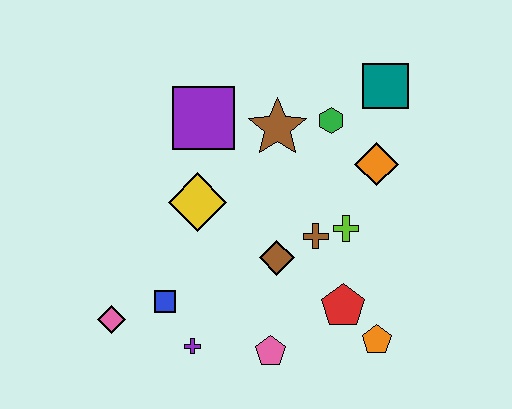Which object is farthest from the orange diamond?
The pink diamond is farthest from the orange diamond.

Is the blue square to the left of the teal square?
Yes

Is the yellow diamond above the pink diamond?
Yes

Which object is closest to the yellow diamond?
The purple square is closest to the yellow diamond.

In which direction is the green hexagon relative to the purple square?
The green hexagon is to the right of the purple square.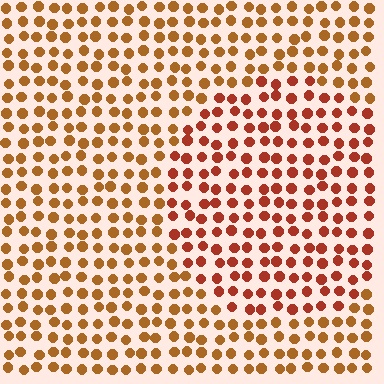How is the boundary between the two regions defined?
The boundary is defined purely by a slight shift in hue (about 24 degrees). Spacing, size, and orientation are identical on both sides.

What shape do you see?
I see a circle.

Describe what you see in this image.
The image is filled with small brown elements in a uniform arrangement. A circle-shaped region is visible where the elements are tinted to a slightly different hue, forming a subtle color boundary.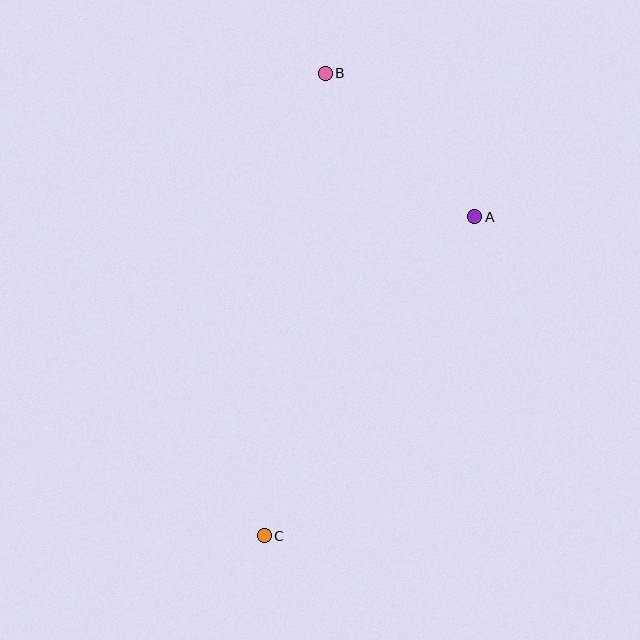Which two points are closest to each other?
Points A and B are closest to each other.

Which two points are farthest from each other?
Points B and C are farthest from each other.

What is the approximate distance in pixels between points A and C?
The distance between A and C is approximately 382 pixels.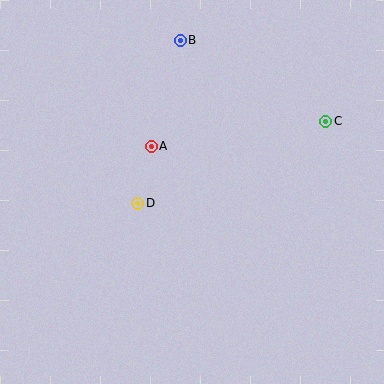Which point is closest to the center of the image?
Point D at (138, 203) is closest to the center.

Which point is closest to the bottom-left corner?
Point D is closest to the bottom-left corner.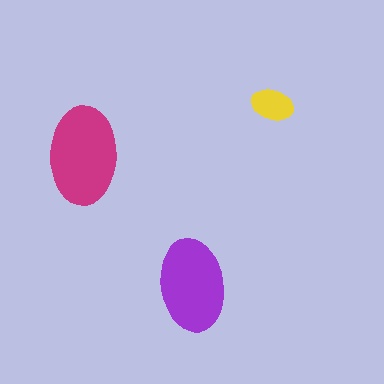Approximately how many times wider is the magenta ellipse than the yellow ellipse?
About 2.5 times wider.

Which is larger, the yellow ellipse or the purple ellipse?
The purple one.